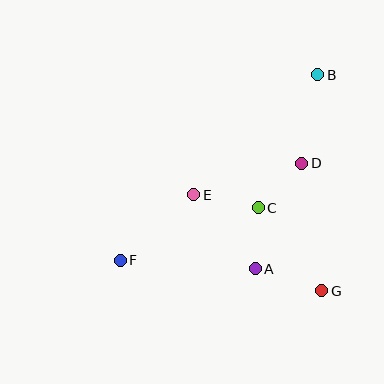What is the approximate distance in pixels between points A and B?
The distance between A and B is approximately 204 pixels.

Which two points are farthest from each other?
Points B and F are farthest from each other.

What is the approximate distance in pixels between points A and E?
The distance between A and E is approximately 96 pixels.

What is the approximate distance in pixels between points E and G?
The distance between E and G is approximately 160 pixels.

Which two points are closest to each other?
Points A and C are closest to each other.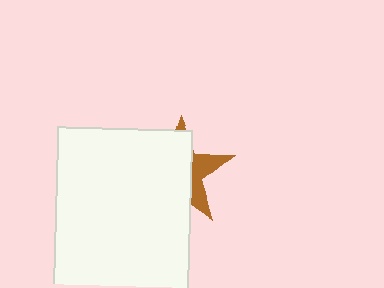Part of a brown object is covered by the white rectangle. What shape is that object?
It is a star.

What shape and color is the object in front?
The object in front is a white rectangle.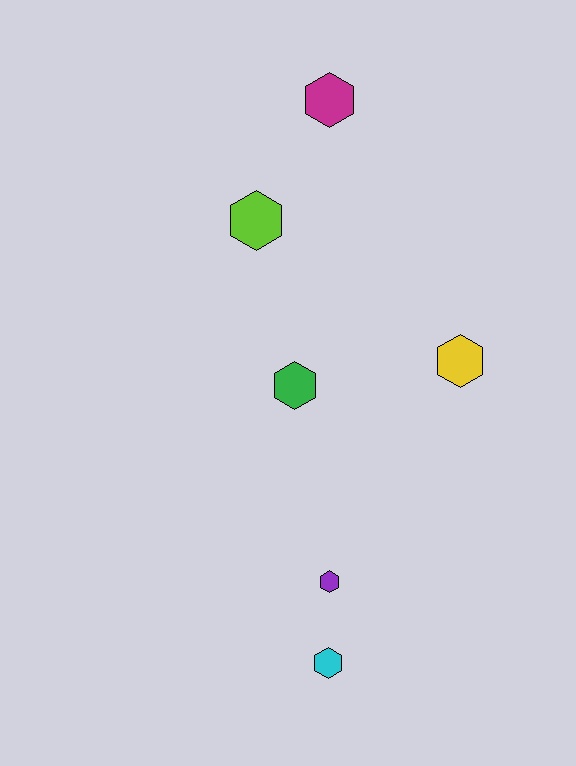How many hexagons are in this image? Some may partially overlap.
There are 6 hexagons.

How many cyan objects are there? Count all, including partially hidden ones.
There is 1 cyan object.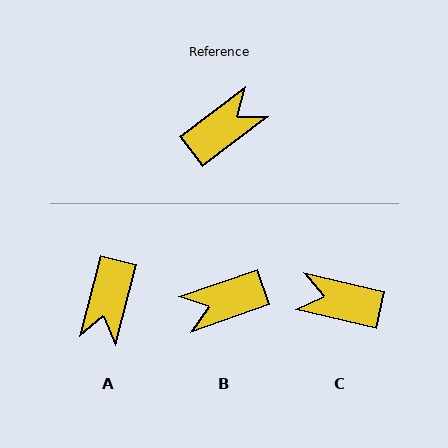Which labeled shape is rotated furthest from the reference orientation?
B, about 162 degrees away.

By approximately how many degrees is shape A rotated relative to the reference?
Approximately 142 degrees clockwise.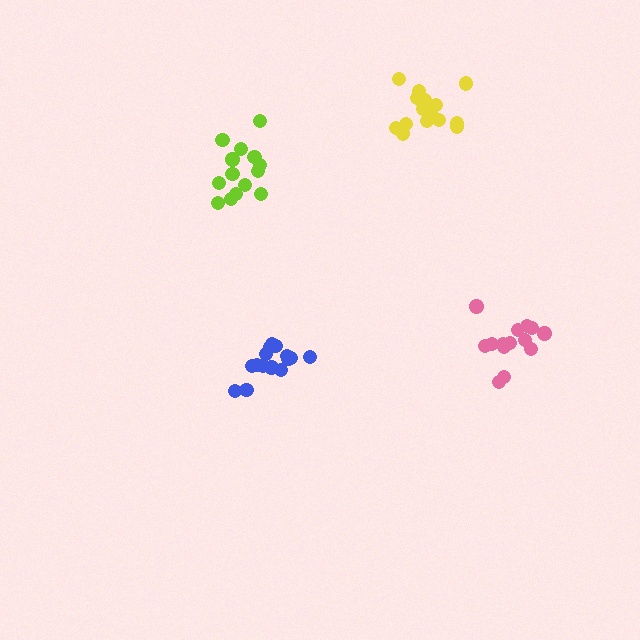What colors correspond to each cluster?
The clusters are colored: blue, lime, yellow, pink.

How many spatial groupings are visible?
There are 4 spatial groupings.